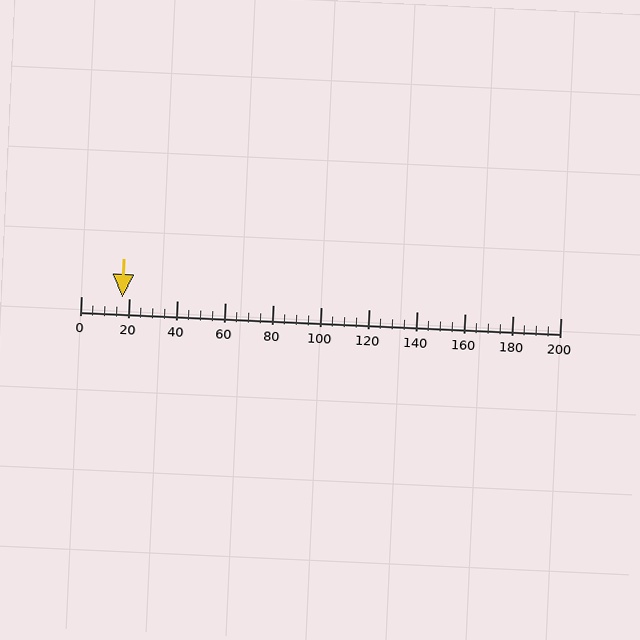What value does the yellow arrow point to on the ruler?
The yellow arrow points to approximately 17.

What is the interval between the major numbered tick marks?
The major tick marks are spaced 20 units apart.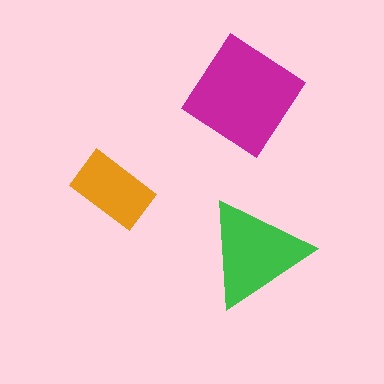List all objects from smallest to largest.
The orange rectangle, the green triangle, the magenta diamond.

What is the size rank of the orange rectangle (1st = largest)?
3rd.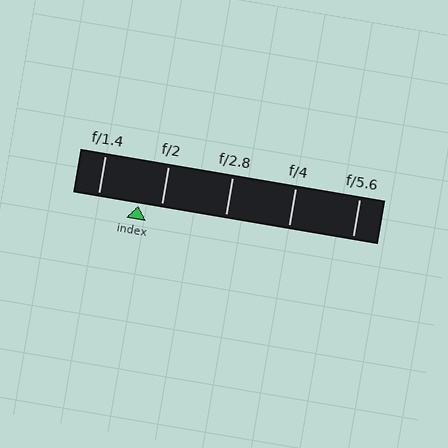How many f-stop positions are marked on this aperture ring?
There are 5 f-stop positions marked.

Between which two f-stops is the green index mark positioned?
The index mark is between f/1.4 and f/2.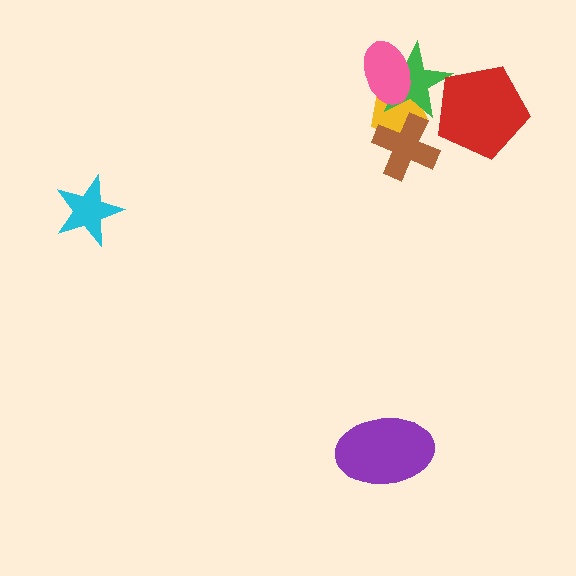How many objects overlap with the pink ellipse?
2 objects overlap with the pink ellipse.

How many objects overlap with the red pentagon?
1 object overlaps with the red pentagon.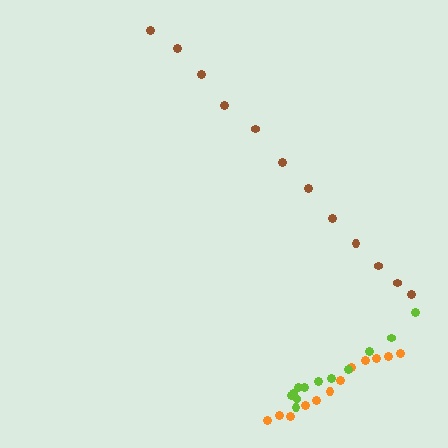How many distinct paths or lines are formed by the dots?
There are 3 distinct paths.